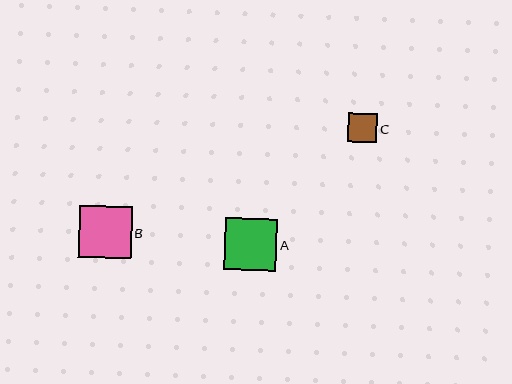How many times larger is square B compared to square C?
Square B is approximately 1.8 times the size of square C.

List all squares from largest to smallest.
From largest to smallest: B, A, C.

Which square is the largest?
Square B is the largest with a size of approximately 53 pixels.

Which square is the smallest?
Square C is the smallest with a size of approximately 30 pixels.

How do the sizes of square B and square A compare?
Square B and square A are approximately the same size.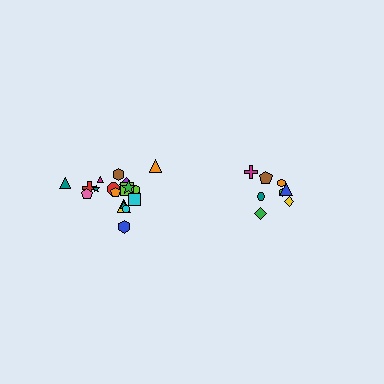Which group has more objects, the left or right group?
The left group.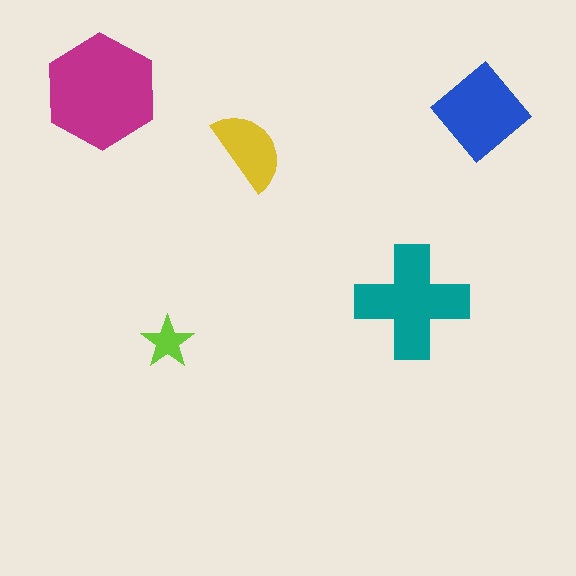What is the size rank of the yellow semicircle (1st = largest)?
4th.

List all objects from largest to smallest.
The magenta hexagon, the teal cross, the blue diamond, the yellow semicircle, the lime star.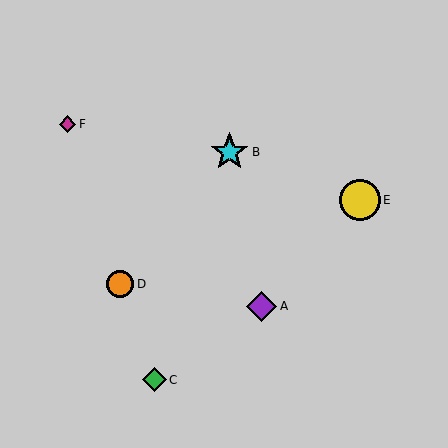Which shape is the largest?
The yellow circle (labeled E) is the largest.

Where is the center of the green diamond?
The center of the green diamond is at (154, 380).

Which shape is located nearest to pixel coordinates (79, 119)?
The magenta diamond (labeled F) at (67, 124) is nearest to that location.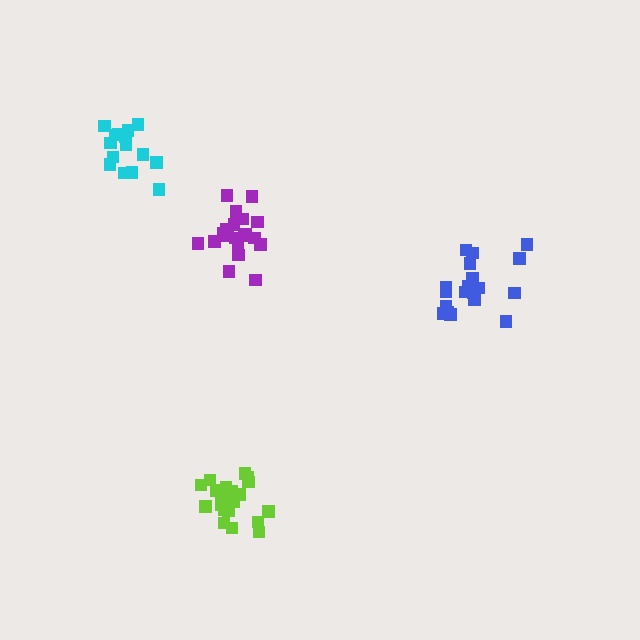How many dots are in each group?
Group 1: 21 dots, Group 2: 20 dots, Group 3: 21 dots, Group 4: 16 dots (78 total).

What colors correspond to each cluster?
The clusters are colored: lime, blue, purple, cyan.